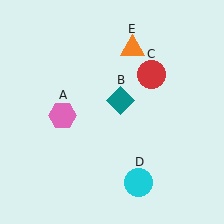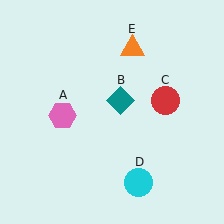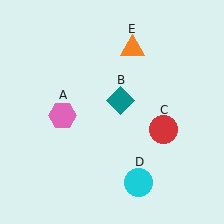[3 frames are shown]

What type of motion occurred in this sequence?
The red circle (object C) rotated clockwise around the center of the scene.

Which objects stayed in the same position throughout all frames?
Pink hexagon (object A) and teal diamond (object B) and cyan circle (object D) and orange triangle (object E) remained stationary.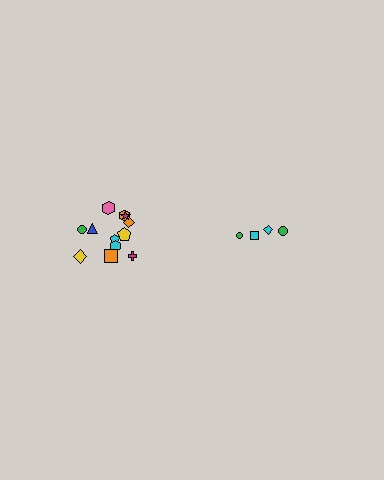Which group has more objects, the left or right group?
The left group.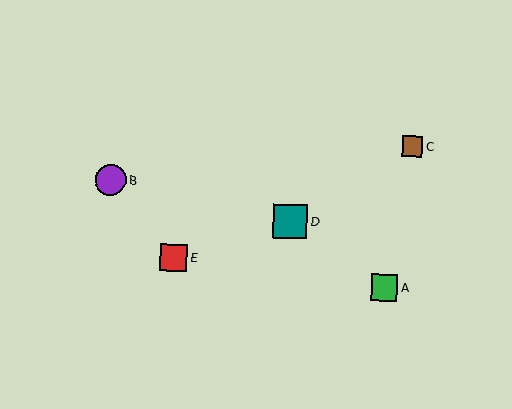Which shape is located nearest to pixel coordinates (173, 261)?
The red square (labeled E) at (174, 258) is nearest to that location.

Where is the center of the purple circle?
The center of the purple circle is at (110, 180).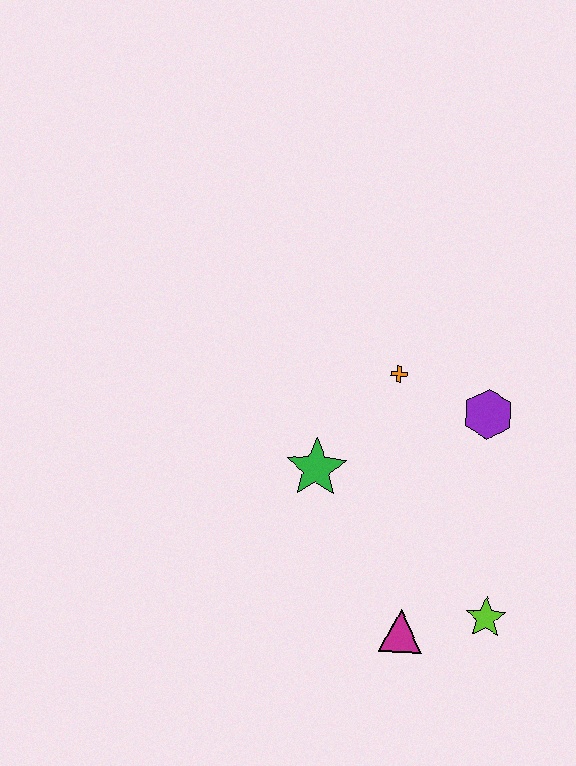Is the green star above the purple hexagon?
No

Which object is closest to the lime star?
The magenta triangle is closest to the lime star.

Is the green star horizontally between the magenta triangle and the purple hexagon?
No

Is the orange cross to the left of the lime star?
Yes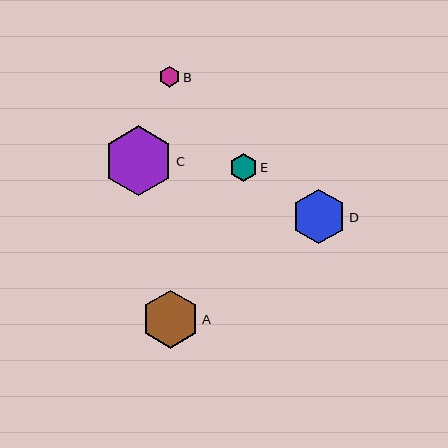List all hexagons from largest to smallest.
From largest to smallest: C, A, D, E, B.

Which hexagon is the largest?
Hexagon C is the largest with a size of approximately 70 pixels.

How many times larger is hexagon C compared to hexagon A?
Hexagon C is approximately 1.2 times the size of hexagon A.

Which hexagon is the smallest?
Hexagon B is the smallest with a size of approximately 21 pixels.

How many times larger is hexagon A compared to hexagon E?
Hexagon A is approximately 2.1 times the size of hexagon E.